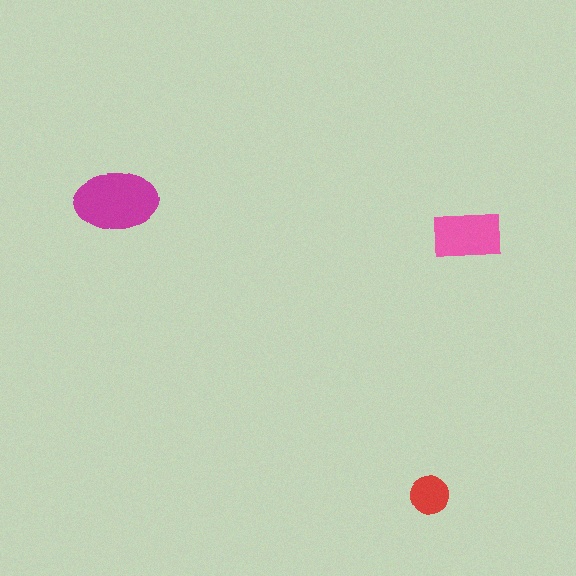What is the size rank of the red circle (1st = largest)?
3rd.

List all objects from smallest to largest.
The red circle, the pink rectangle, the magenta ellipse.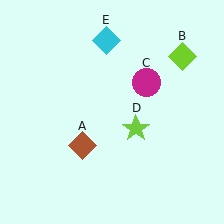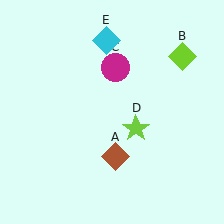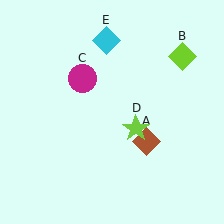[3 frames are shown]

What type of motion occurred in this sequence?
The brown diamond (object A), magenta circle (object C) rotated counterclockwise around the center of the scene.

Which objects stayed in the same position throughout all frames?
Lime diamond (object B) and lime star (object D) and cyan diamond (object E) remained stationary.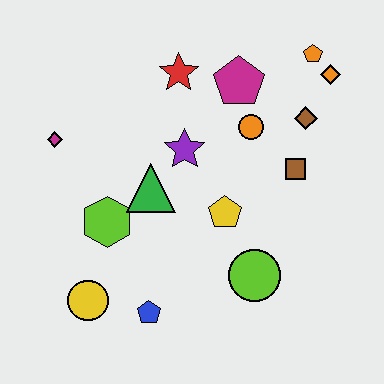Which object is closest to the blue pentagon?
The yellow circle is closest to the blue pentagon.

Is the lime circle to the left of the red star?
No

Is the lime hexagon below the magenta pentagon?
Yes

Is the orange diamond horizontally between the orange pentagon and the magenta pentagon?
No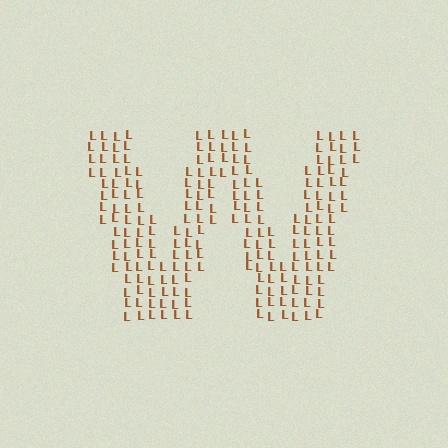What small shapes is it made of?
It is made of small letter L's.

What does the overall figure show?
The overall figure shows the letter W.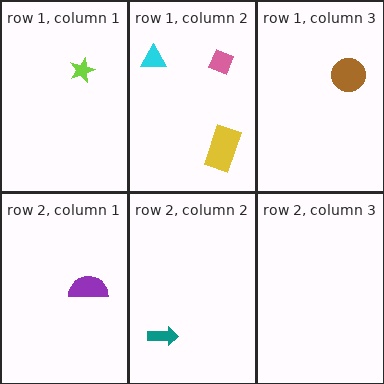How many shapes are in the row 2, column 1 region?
1.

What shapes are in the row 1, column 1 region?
The lime star.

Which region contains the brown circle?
The row 1, column 3 region.